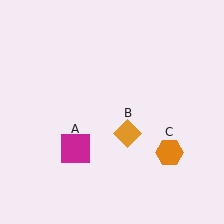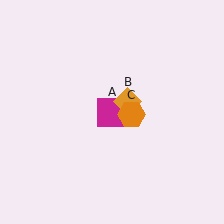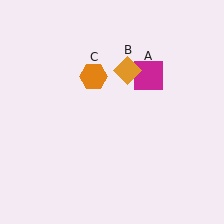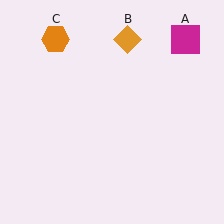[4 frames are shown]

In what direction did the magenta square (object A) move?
The magenta square (object A) moved up and to the right.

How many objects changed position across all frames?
3 objects changed position: magenta square (object A), orange diamond (object B), orange hexagon (object C).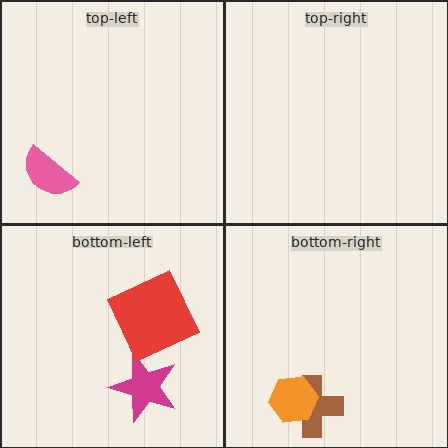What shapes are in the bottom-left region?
The magenta star, the red square.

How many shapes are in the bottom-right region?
2.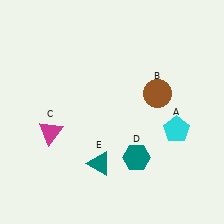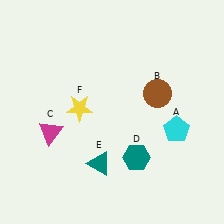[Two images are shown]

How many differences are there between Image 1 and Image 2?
There is 1 difference between the two images.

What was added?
A yellow star (F) was added in Image 2.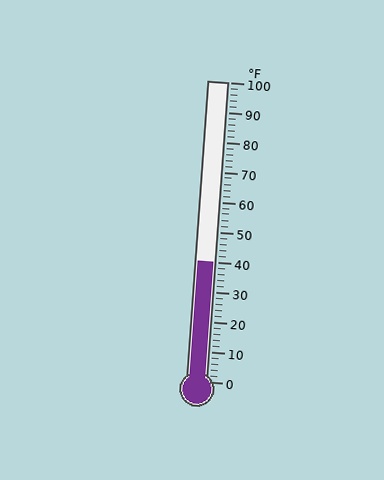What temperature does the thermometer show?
The thermometer shows approximately 40°F.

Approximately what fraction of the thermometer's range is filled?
The thermometer is filled to approximately 40% of its range.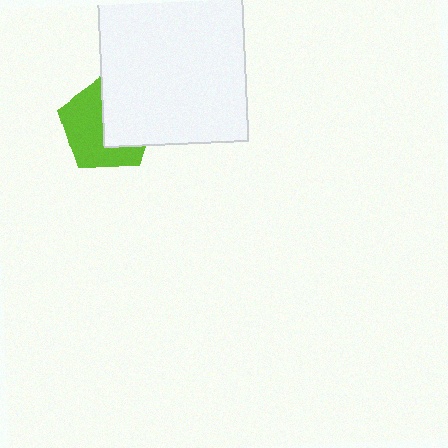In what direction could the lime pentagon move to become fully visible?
The lime pentagon could move left. That would shift it out from behind the white square entirely.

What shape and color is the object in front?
The object in front is a white square.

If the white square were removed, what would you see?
You would see the complete lime pentagon.